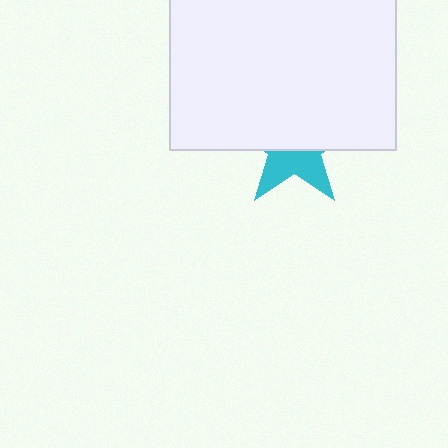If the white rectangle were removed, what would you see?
You would see the complete cyan star.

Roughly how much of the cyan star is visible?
A small part of it is visible (roughly 40%).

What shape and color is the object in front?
The object in front is a white rectangle.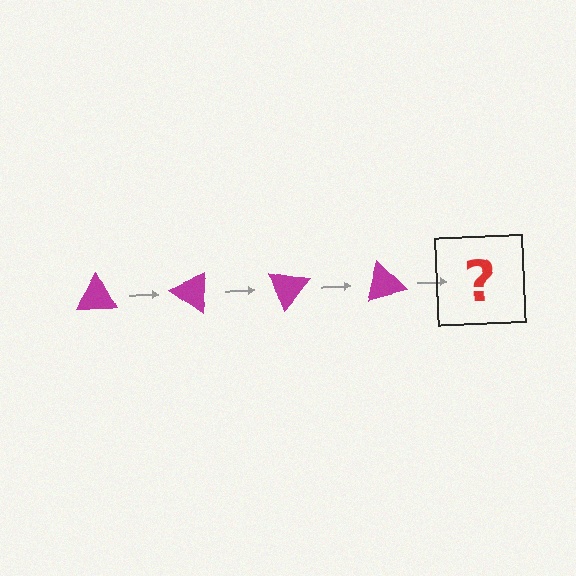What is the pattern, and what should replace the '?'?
The pattern is that the triangle rotates 35 degrees each step. The '?' should be a magenta triangle rotated 140 degrees.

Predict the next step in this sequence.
The next step is a magenta triangle rotated 140 degrees.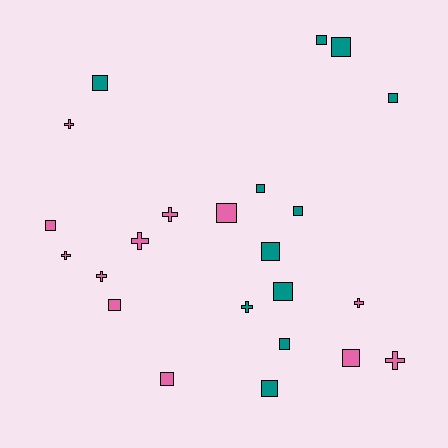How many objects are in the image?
There are 23 objects.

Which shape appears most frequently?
Square, with 15 objects.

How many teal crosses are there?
There is 1 teal cross.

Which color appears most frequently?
Pink, with 12 objects.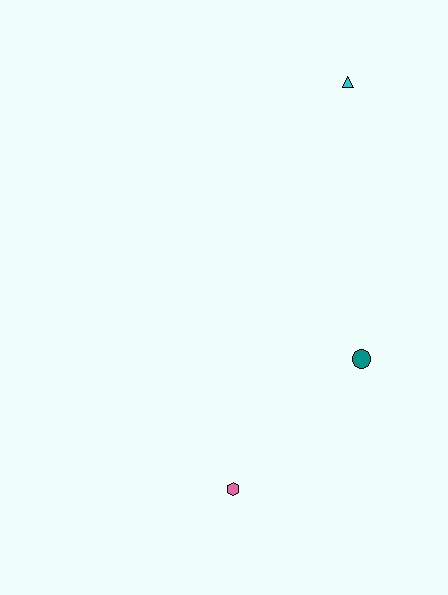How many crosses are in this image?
There are no crosses.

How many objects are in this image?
There are 3 objects.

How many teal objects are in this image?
There is 1 teal object.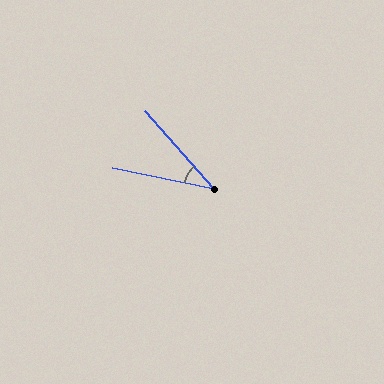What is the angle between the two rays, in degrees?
Approximately 37 degrees.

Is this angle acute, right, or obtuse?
It is acute.